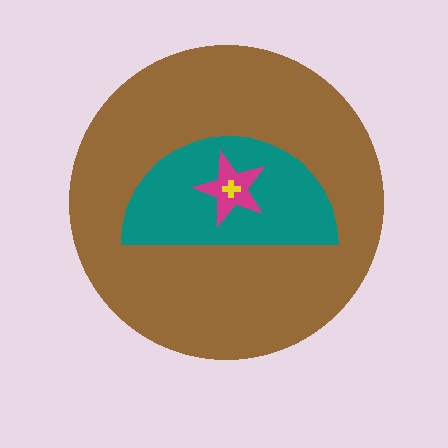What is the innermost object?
The yellow cross.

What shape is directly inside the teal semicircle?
The magenta star.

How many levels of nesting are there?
4.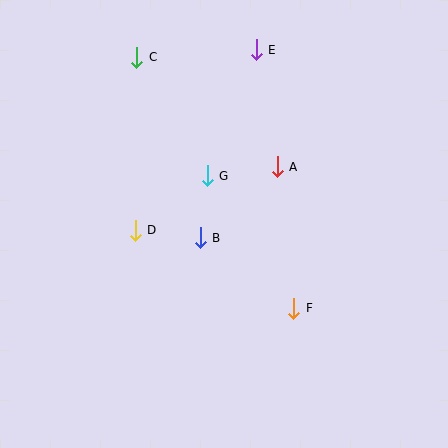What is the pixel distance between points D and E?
The distance between D and E is 218 pixels.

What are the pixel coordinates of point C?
Point C is at (137, 57).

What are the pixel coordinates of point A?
Point A is at (277, 167).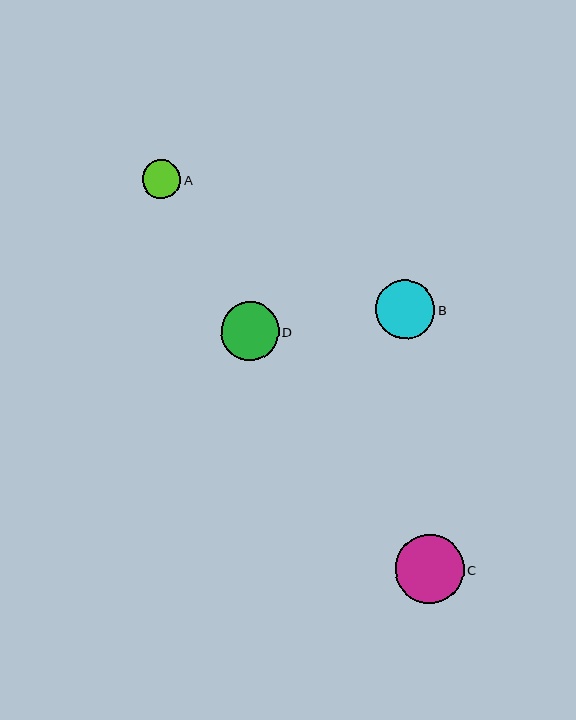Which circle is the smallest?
Circle A is the smallest with a size of approximately 39 pixels.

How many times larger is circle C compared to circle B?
Circle C is approximately 1.2 times the size of circle B.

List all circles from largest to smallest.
From largest to smallest: C, B, D, A.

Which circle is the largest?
Circle C is the largest with a size of approximately 68 pixels.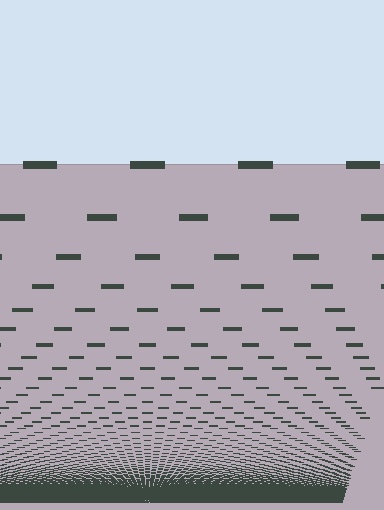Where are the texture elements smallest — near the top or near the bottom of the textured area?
Near the bottom.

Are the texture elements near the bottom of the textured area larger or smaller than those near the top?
Smaller. The gradient is inverted — elements near the bottom are smaller and denser.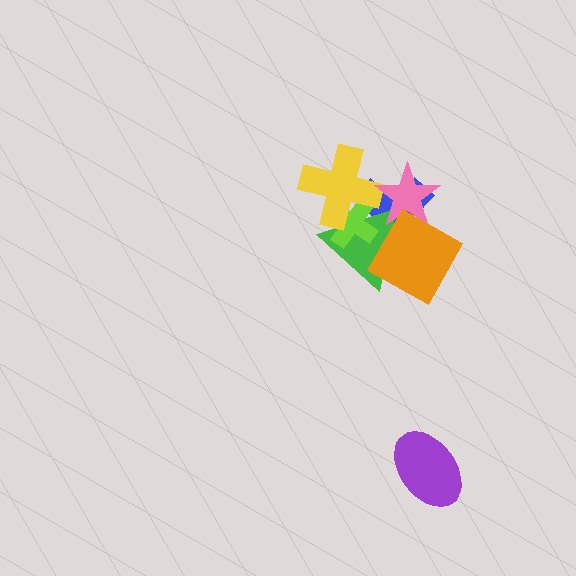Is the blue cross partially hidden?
Yes, it is partially covered by another shape.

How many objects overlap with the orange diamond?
3 objects overlap with the orange diamond.